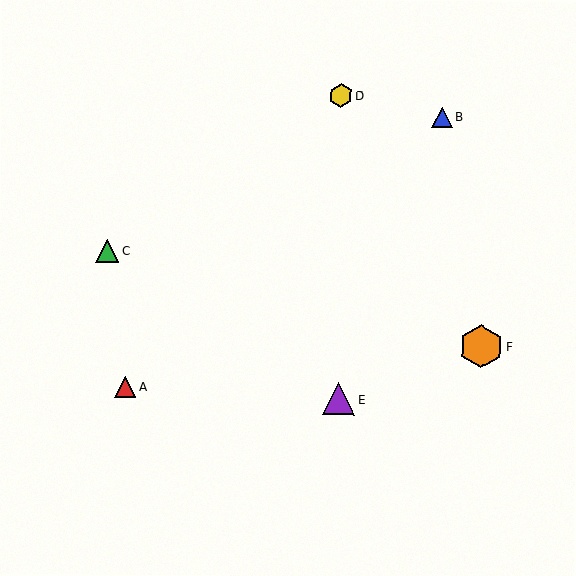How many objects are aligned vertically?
2 objects (D, E) are aligned vertically.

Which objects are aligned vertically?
Objects D, E are aligned vertically.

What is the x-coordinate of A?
Object A is at x≈126.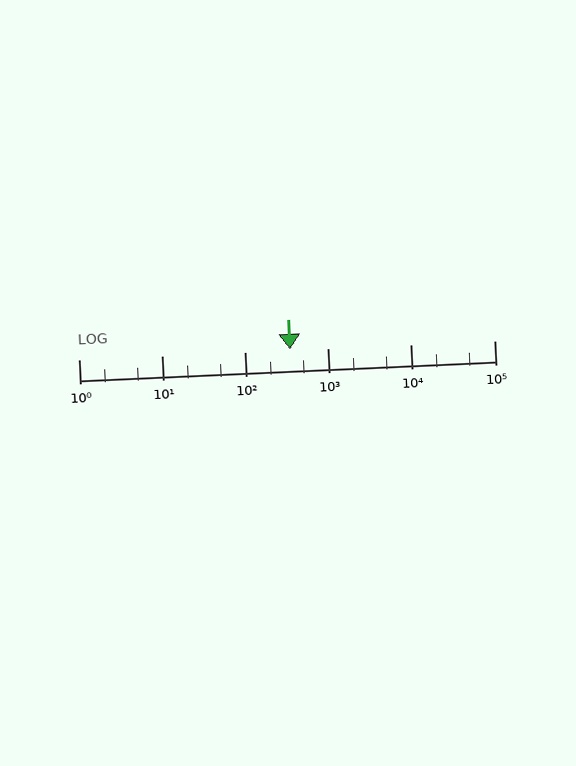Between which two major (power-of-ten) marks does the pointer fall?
The pointer is between 100 and 1000.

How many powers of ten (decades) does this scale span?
The scale spans 5 decades, from 1 to 100000.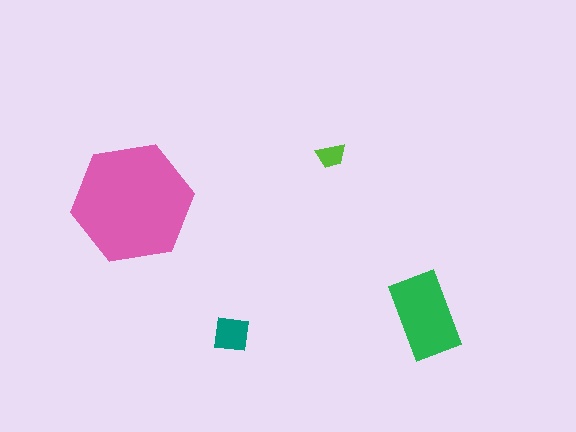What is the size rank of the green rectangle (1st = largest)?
2nd.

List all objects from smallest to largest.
The lime trapezoid, the teal square, the green rectangle, the pink hexagon.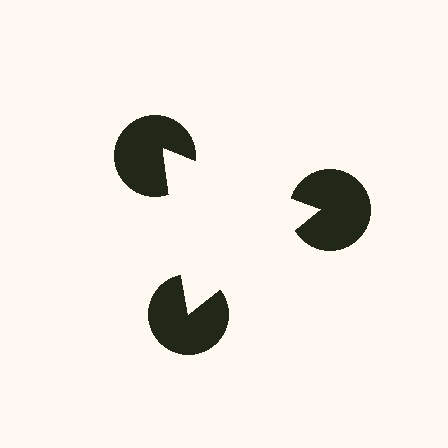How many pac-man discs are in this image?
There are 3 — one at each vertex of the illusory triangle.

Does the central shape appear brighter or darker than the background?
It typically appears slightly brighter than the background, even though no actual brightness change is drawn.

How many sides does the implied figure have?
3 sides.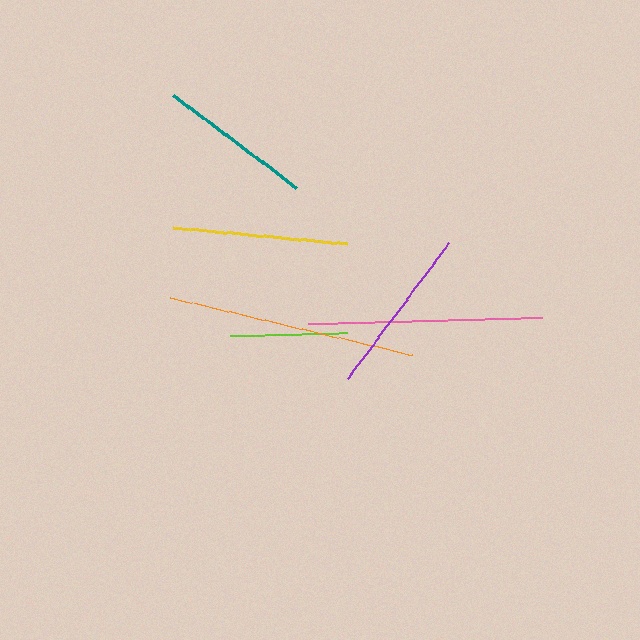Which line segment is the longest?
The orange line is the longest at approximately 249 pixels.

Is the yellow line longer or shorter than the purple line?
The yellow line is longer than the purple line.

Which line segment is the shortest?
The lime line is the shortest at approximately 117 pixels.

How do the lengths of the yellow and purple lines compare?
The yellow and purple lines are approximately the same length.